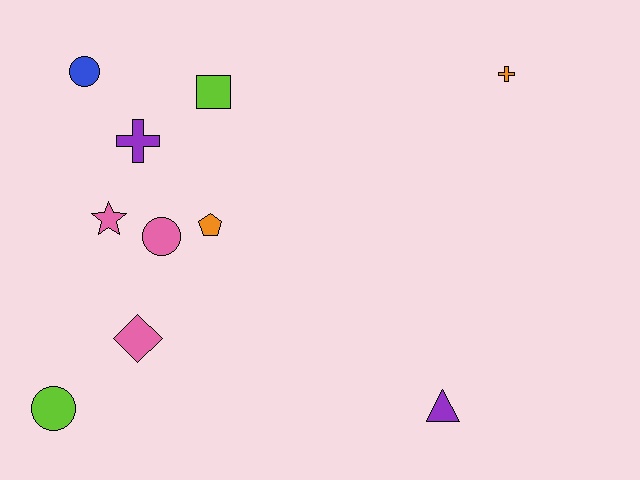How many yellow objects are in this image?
There are no yellow objects.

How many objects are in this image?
There are 10 objects.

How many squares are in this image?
There is 1 square.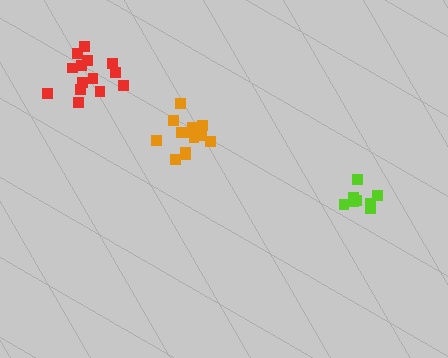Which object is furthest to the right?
The lime cluster is rightmost.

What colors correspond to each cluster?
The clusters are colored: red, lime, orange.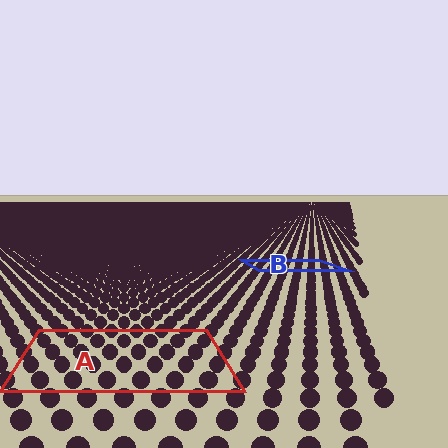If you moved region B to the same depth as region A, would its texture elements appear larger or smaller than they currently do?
They would appear larger. At a closer depth, the same texture elements are projected at a bigger on-screen size.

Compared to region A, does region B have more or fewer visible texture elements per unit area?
Region B has more texture elements per unit area — they are packed more densely because it is farther away.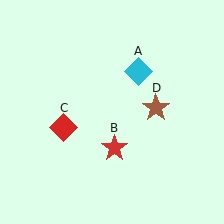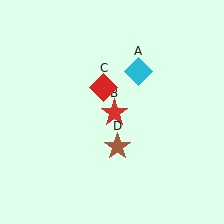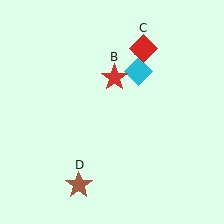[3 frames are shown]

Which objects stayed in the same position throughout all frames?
Cyan diamond (object A) remained stationary.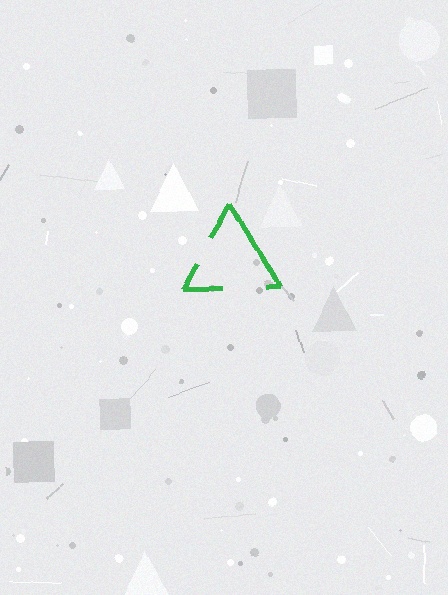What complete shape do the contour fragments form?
The contour fragments form a triangle.